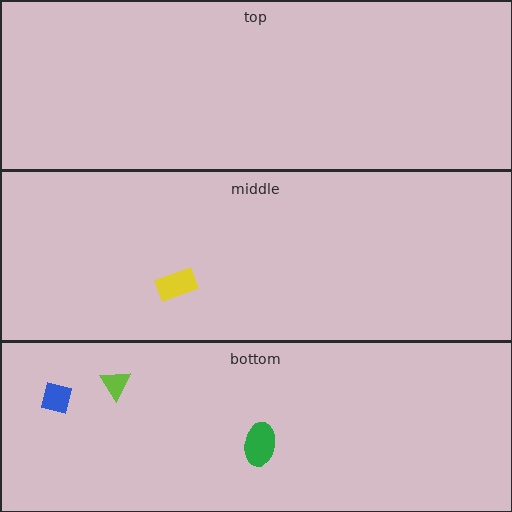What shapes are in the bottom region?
The green ellipse, the lime triangle, the blue square.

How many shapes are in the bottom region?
3.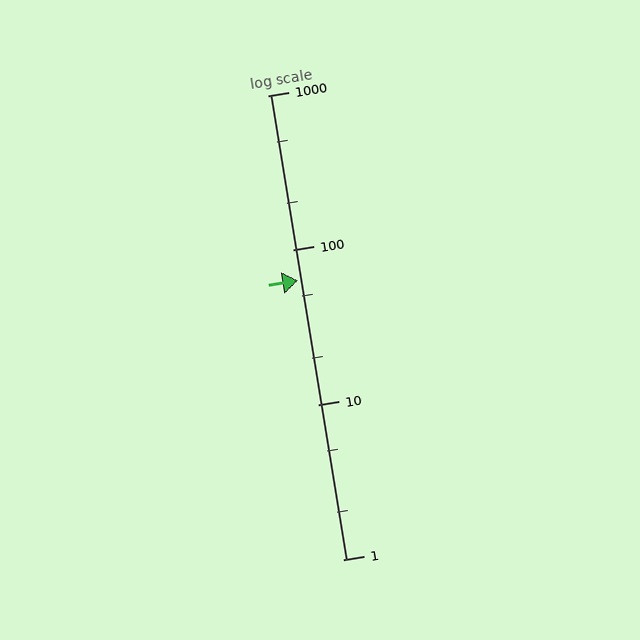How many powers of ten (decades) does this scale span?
The scale spans 3 decades, from 1 to 1000.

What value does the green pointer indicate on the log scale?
The pointer indicates approximately 64.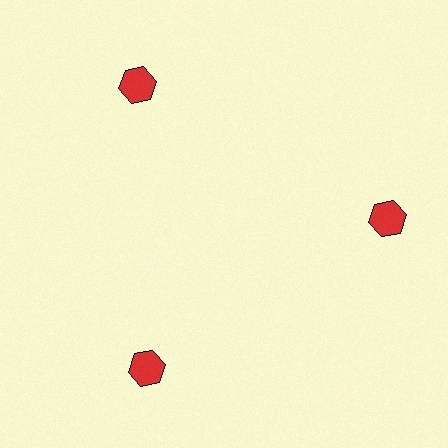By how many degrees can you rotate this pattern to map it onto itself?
The pattern maps onto itself every 120 degrees of rotation.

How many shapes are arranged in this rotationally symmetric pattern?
There are 3 shapes, arranged in 3 groups of 1.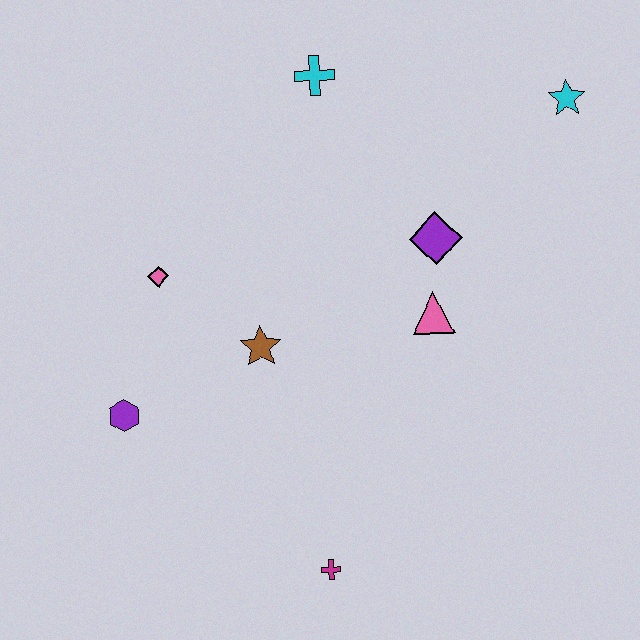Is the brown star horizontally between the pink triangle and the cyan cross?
No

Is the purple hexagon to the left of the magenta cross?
Yes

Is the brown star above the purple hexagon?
Yes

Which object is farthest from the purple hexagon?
The cyan star is farthest from the purple hexagon.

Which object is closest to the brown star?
The pink diamond is closest to the brown star.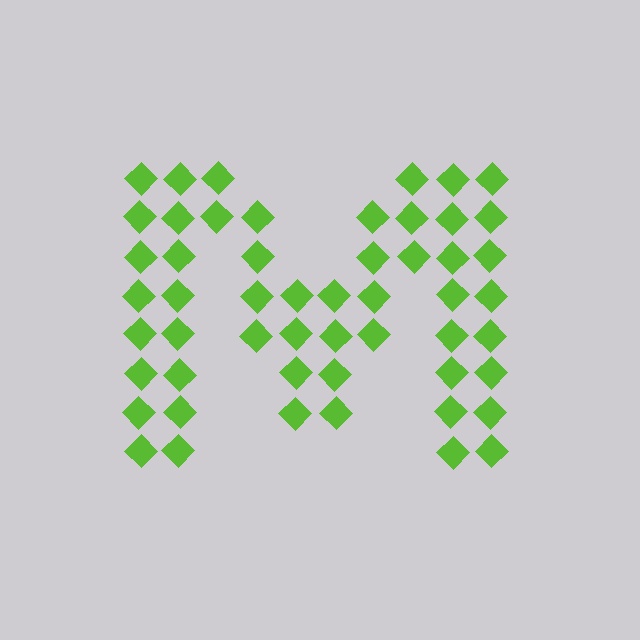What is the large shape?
The large shape is the letter M.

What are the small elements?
The small elements are diamonds.